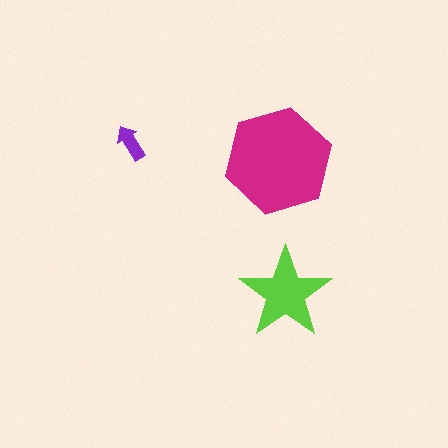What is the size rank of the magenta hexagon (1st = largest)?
1st.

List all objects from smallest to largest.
The purple arrow, the lime star, the magenta hexagon.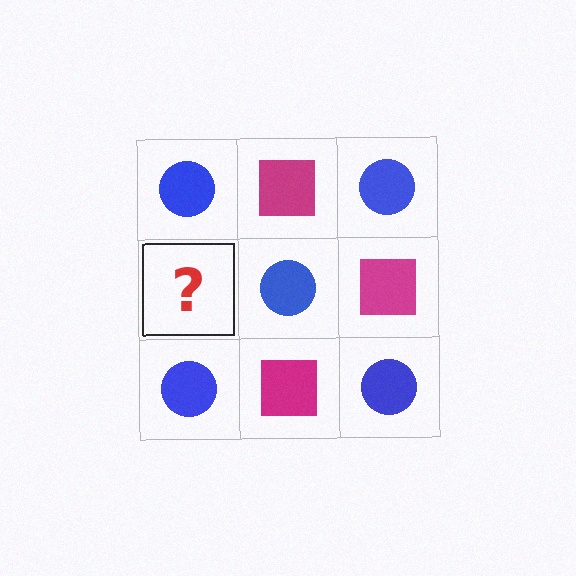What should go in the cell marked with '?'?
The missing cell should contain a magenta square.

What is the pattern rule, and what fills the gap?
The rule is that it alternates blue circle and magenta square in a checkerboard pattern. The gap should be filled with a magenta square.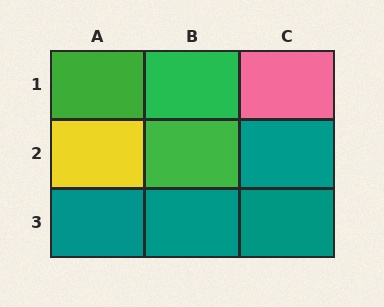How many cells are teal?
4 cells are teal.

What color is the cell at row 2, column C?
Teal.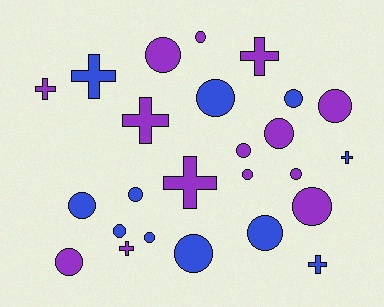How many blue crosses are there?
There are 3 blue crosses.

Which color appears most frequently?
Purple, with 14 objects.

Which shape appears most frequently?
Circle, with 17 objects.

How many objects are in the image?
There are 25 objects.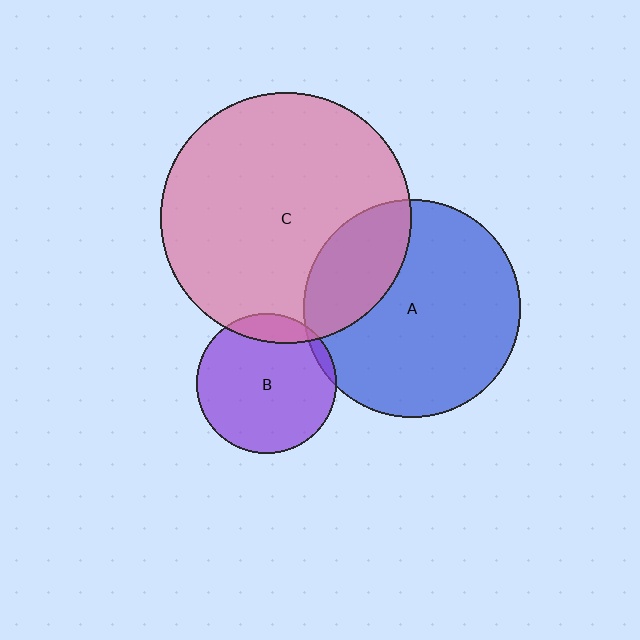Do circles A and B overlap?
Yes.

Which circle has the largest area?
Circle C (pink).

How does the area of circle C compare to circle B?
Approximately 3.2 times.